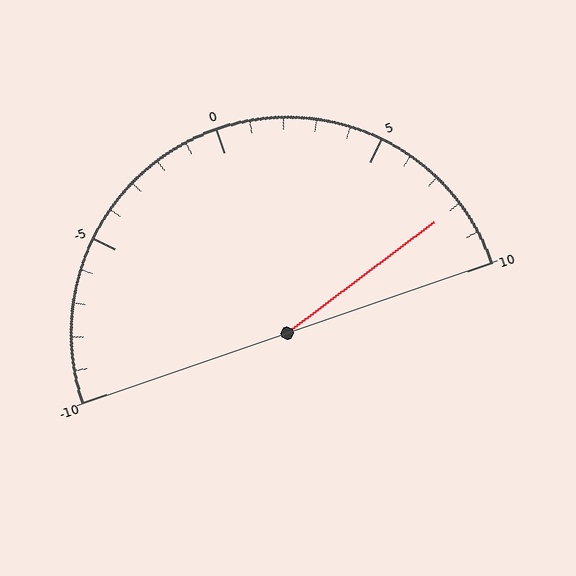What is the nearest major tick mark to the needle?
The nearest major tick mark is 10.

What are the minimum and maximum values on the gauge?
The gauge ranges from -10 to 10.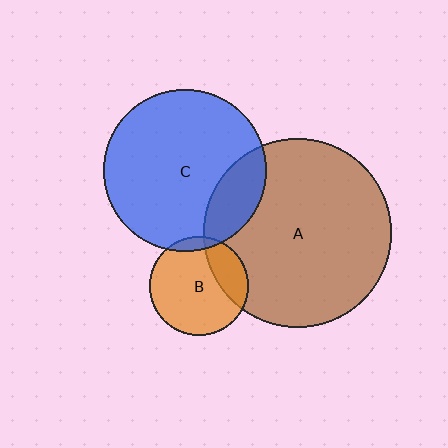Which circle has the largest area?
Circle A (brown).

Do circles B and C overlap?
Yes.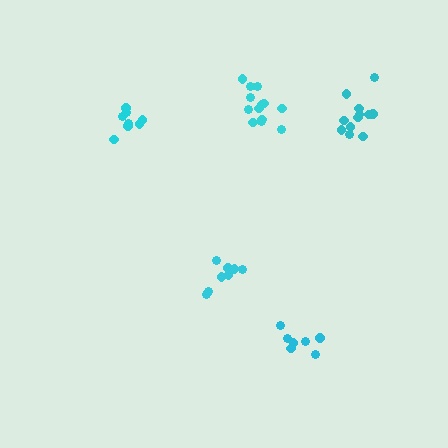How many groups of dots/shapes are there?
There are 5 groups.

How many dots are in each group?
Group 1: 13 dots, Group 2: 8 dots, Group 3: 12 dots, Group 4: 7 dots, Group 5: 8 dots (48 total).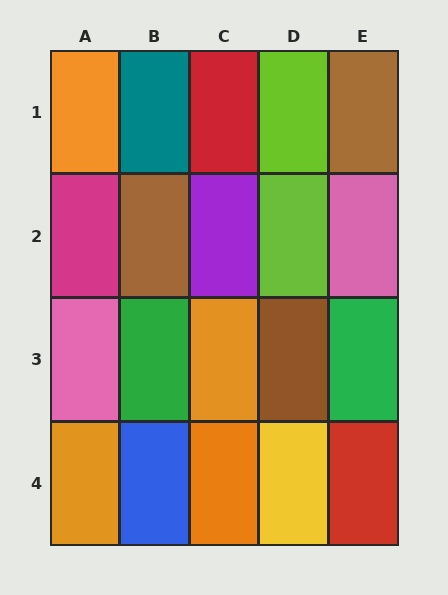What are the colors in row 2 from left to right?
Magenta, brown, purple, lime, pink.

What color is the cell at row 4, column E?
Red.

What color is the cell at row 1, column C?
Red.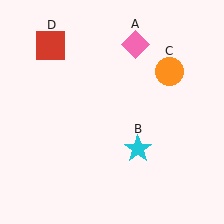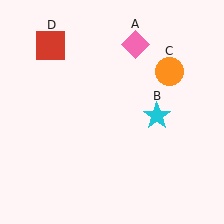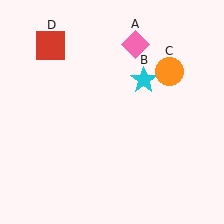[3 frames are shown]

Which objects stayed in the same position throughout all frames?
Pink diamond (object A) and orange circle (object C) and red square (object D) remained stationary.